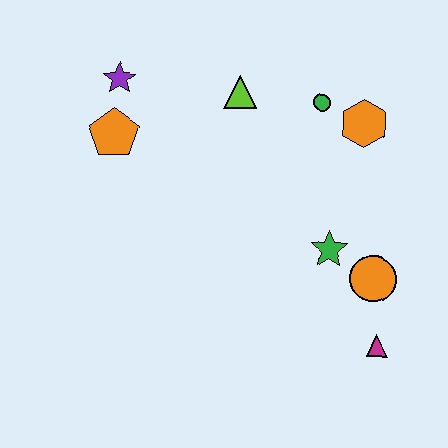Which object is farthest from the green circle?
The magenta triangle is farthest from the green circle.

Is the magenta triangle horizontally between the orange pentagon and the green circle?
No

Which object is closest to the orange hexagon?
The green circle is closest to the orange hexagon.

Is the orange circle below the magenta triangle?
No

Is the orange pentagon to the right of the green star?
No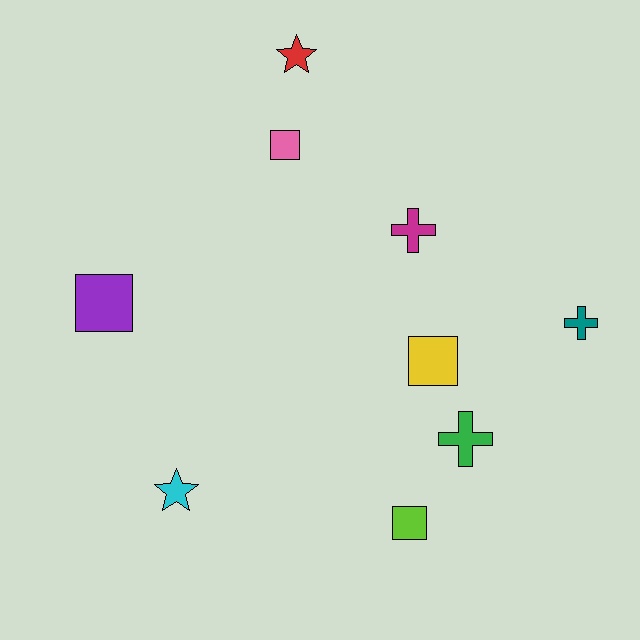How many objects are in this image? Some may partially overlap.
There are 9 objects.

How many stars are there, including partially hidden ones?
There are 2 stars.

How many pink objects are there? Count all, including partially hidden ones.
There is 1 pink object.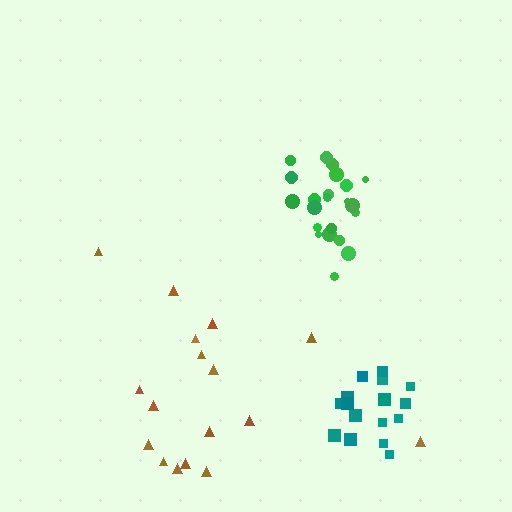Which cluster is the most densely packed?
Green.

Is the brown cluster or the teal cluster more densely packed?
Teal.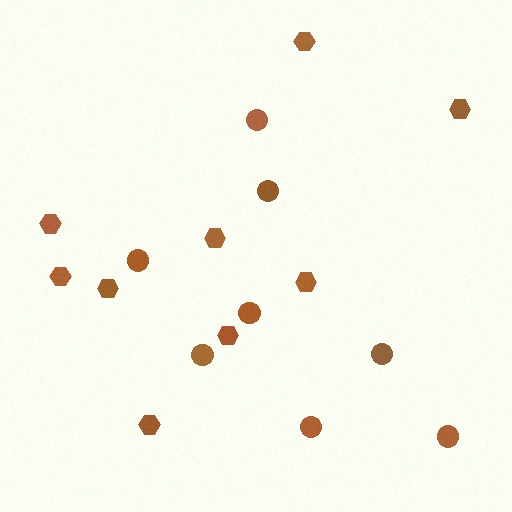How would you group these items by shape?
There are 2 groups: one group of circles (8) and one group of hexagons (9).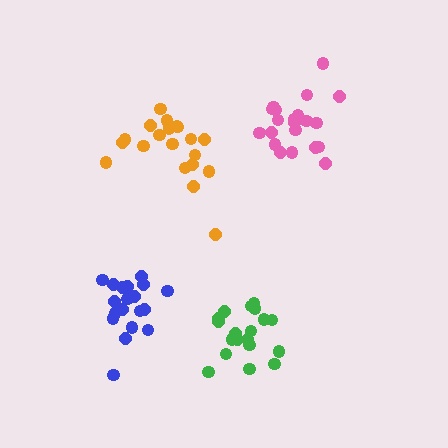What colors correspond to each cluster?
The clusters are colored: blue, orange, pink, green.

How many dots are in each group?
Group 1: 19 dots, Group 2: 20 dots, Group 3: 21 dots, Group 4: 19 dots (79 total).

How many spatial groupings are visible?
There are 4 spatial groupings.